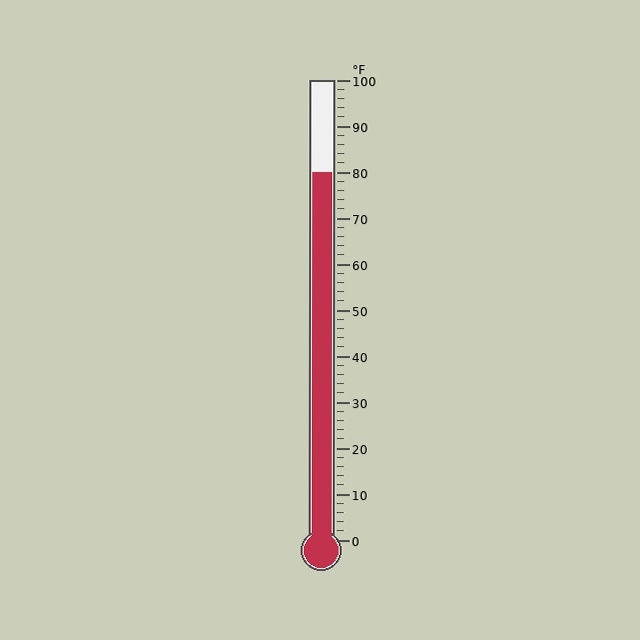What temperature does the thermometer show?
The thermometer shows approximately 80°F.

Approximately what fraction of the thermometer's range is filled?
The thermometer is filled to approximately 80% of its range.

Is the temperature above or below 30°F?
The temperature is above 30°F.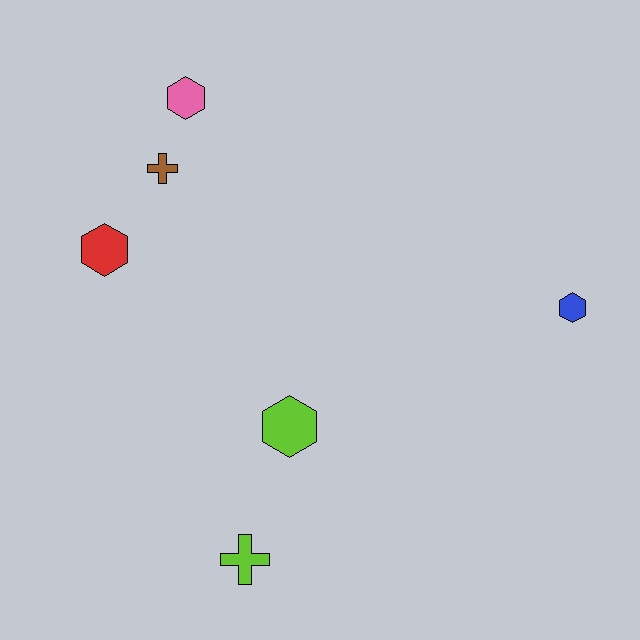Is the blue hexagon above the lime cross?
Yes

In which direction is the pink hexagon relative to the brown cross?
The pink hexagon is above the brown cross.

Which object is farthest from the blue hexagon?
The red hexagon is farthest from the blue hexagon.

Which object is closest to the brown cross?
The pink hexagon is closest to the brown cross.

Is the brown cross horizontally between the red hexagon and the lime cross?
Yes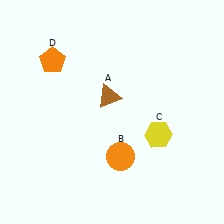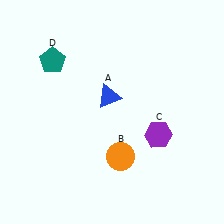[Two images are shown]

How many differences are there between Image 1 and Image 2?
There are 3 differences between the two images.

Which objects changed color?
A changed from brown to blue. C changed from yellow to purple. D changed from orange to teal.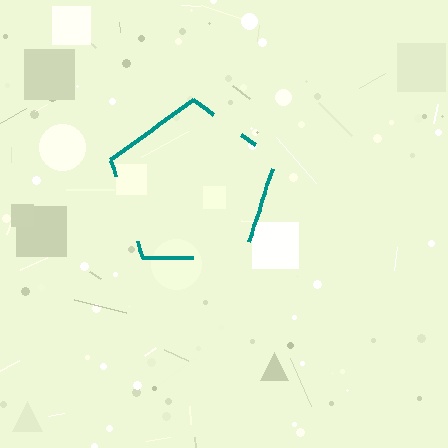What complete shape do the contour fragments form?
The contour fragments form a pentagon.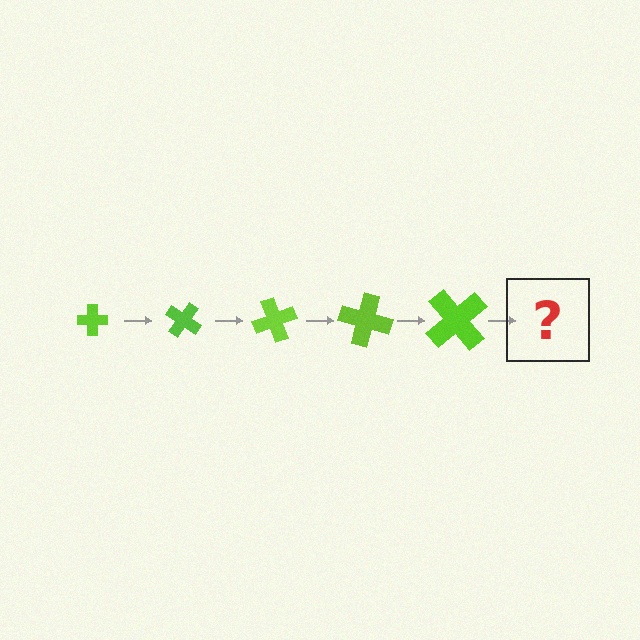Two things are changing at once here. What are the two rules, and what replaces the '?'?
The two rules are that the cross grows larger each step and it rotates 35 degrees each step. The '?' should be a cross, larger than the previous one and rotated 175 degrees from the start.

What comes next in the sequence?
The next element should be a cross, larger than the previous one and rotated 175 degrees from the start.